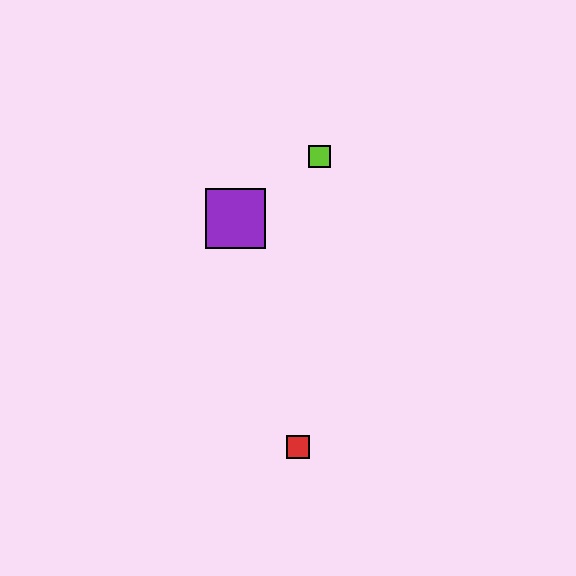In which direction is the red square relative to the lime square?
The red square is below the lime square.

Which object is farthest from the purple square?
The red square is farthest from the purple square.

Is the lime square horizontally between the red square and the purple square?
No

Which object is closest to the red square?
The purple square is closest to the red square.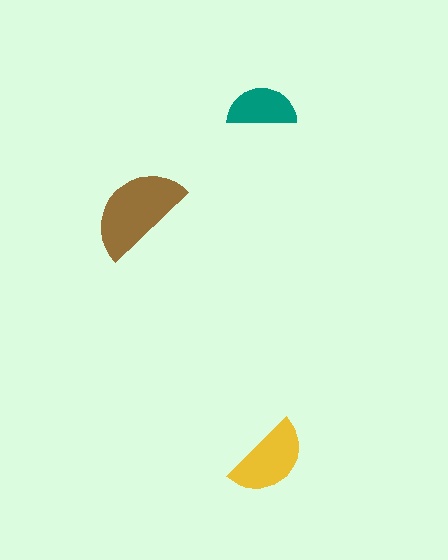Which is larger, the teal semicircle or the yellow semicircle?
The yellow one.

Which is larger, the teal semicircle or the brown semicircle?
The brown one.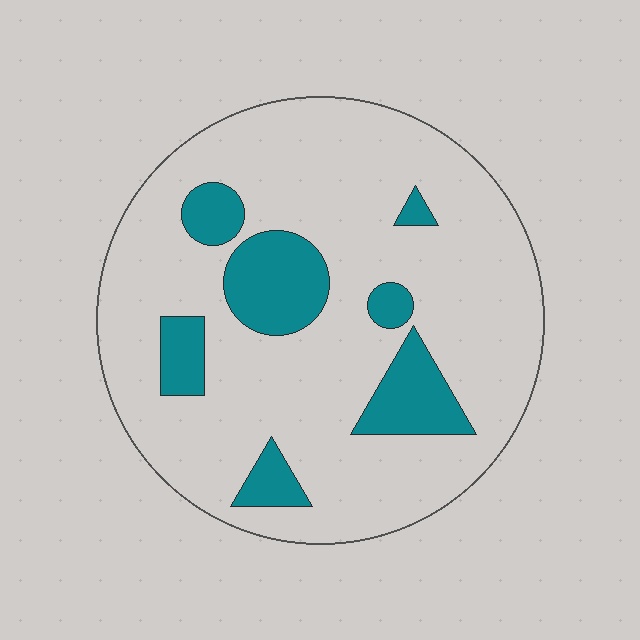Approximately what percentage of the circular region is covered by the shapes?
Approximately 20%.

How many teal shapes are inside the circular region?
7.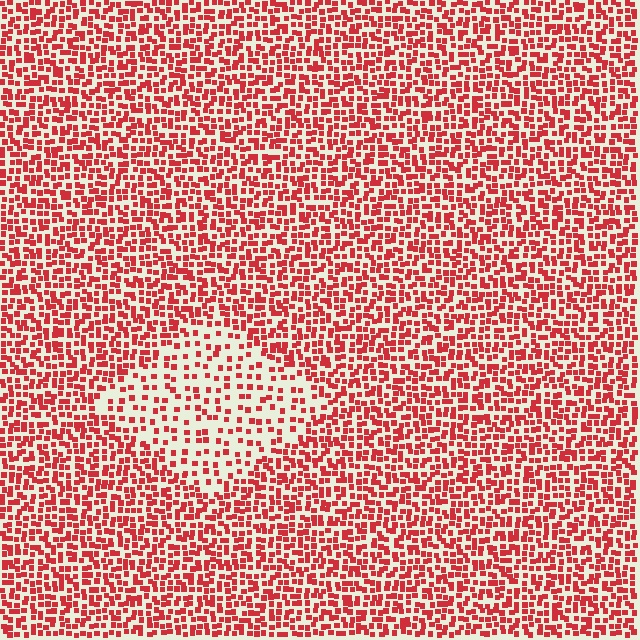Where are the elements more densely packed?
The elements are more densely packed outside the diamond boundary.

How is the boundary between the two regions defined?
The boundary is defined by a change in element density (approximately 2.2x ratio). All elements are the same color, size, and shape.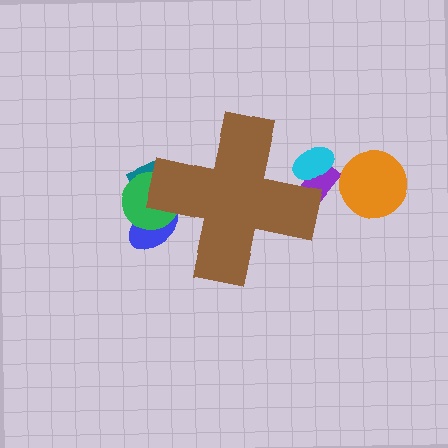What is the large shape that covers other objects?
A brown cross.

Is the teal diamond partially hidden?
Yes, the teal diamond is partially hidden behind the brown cross.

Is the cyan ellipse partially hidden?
Yes, the cyan ellipse is partially hidden behind the brown cross.